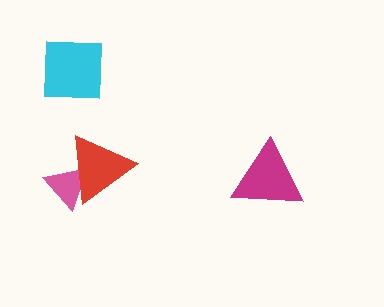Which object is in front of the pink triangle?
The red triangle is in front of the pink triangle.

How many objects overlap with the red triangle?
1 object overlaps with the red triangle.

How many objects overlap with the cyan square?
0 objects overlap with the cyan square.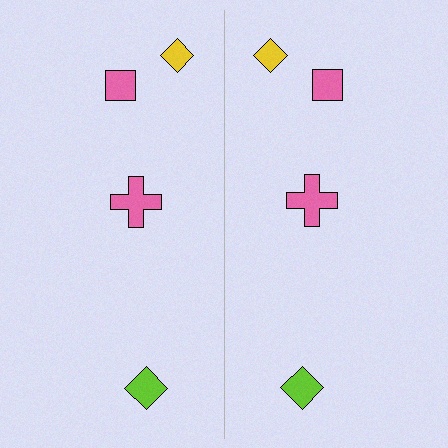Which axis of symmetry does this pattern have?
The pattern has a vertical axis of symmetry running through the center of the image.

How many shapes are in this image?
There are 8 shapes in this image.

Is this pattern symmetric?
Yes, this pattern has bilateral (reflection) symmetry.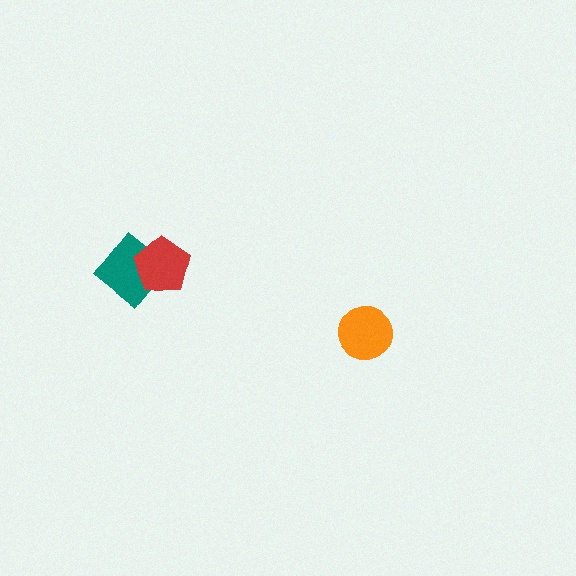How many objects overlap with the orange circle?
0 objects overlap with the orange circle.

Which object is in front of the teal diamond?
The red pentagon is in front of the teal diamond.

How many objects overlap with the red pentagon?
1 object overlaps with the red pentagon.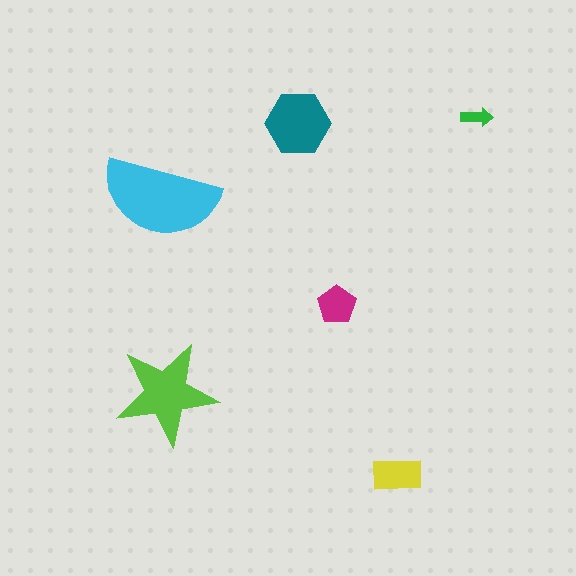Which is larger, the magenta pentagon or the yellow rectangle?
The yellow rectangle.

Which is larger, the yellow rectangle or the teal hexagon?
The teal hexagon.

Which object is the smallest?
The green arrow.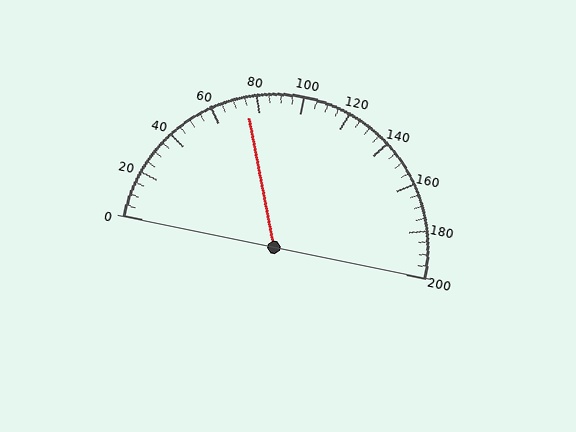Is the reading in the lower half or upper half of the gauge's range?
The reading is in the lower half of the range (0 to 200).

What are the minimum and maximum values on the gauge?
The gauge ranges from 0 to 200.